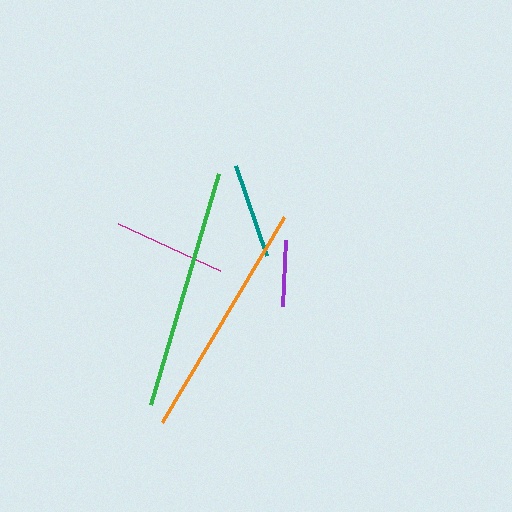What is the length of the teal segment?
The teal segment is approximately 96 pixels long.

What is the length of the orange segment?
The orange segment is approximately 238 pixels long.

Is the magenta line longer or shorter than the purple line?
The magenta line is longer than the purple line.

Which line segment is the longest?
The green line is the longest at approximately 241 pixels.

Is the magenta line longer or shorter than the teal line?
The magenta line is longer than the teal line.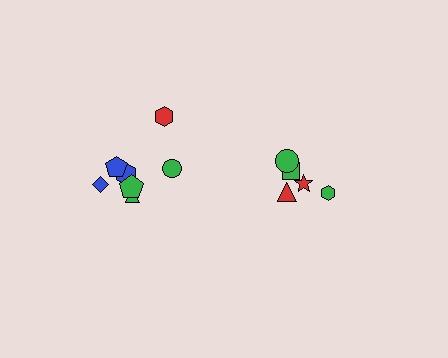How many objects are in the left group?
There are 7 objects.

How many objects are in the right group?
There are 5 objects.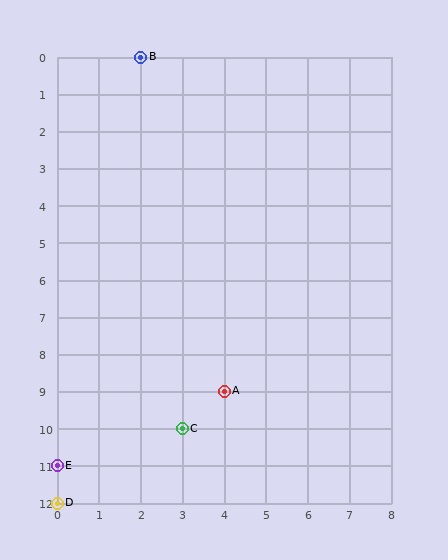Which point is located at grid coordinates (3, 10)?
Point C is at (3, 10).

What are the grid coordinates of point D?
Point D is at grid coordinates (0, 12).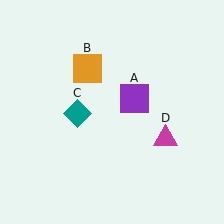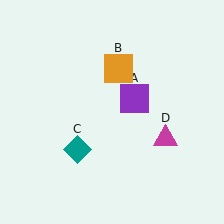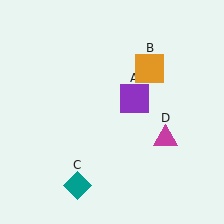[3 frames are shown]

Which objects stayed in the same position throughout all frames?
Purple square (object A) and magenta triangle (object D) remained stationary.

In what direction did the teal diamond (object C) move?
The teal diamond (object C) moved down.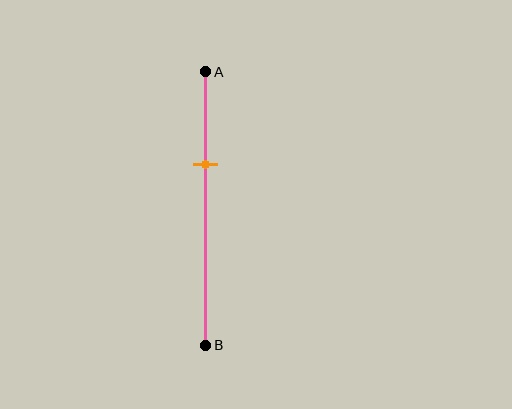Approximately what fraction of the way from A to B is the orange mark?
The orange mark is approximately 35% of the way from A to B.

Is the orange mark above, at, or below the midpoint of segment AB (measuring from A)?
The orange mark is above the midpoint of segment AB.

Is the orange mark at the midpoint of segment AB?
No, the mark is at about 35% from A, not at the 50% midpoint.